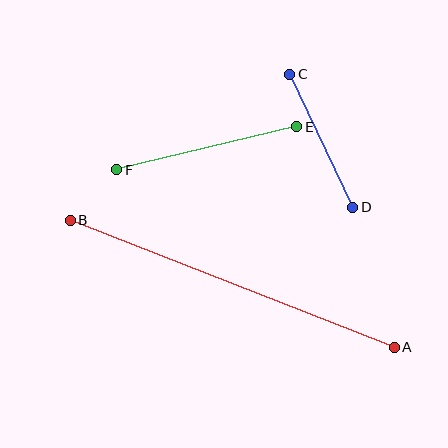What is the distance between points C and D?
The distance is approximately 147 pixels.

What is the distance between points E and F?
The distance is approximately 185 pixels.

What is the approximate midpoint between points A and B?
The midpoint is at approximately (232, 284) pixels.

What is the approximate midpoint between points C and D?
The midpoint is at approximately (321, 141) pixels.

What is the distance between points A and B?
The distance is approximately 348 pixels.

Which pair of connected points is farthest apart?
Points A and B are farthest apart.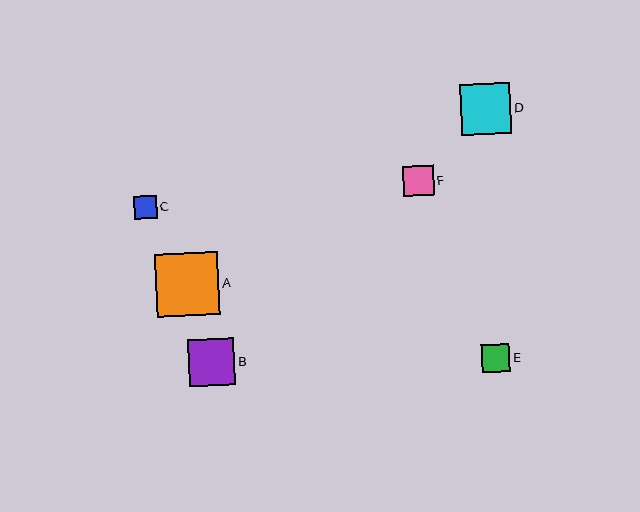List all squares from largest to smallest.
From largest to smallest: A, D, B, F, E, C.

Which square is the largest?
Square A is the largest with a size of approximately 63 pixels.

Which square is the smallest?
Square C is the smallest with a size of approximately 23 pixels.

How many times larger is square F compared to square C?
Square F is approximately 1.3 times the size of square C.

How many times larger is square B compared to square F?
Square B is approximately 1.5 times the size of square F.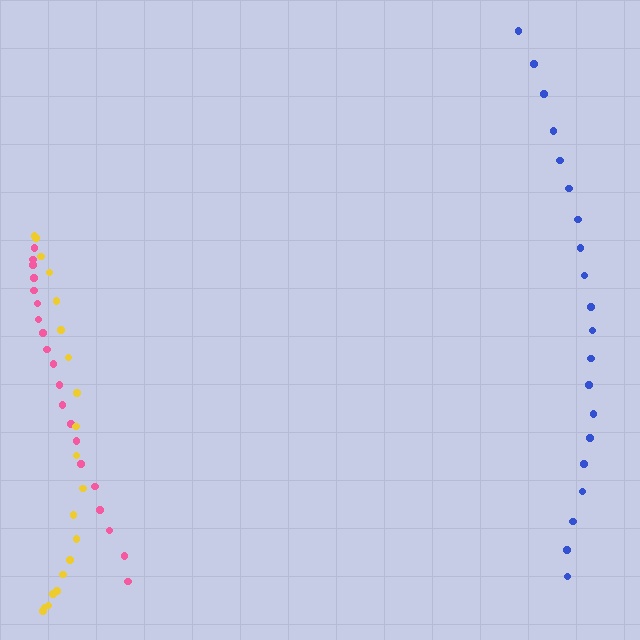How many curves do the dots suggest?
There are 3 distinct paths.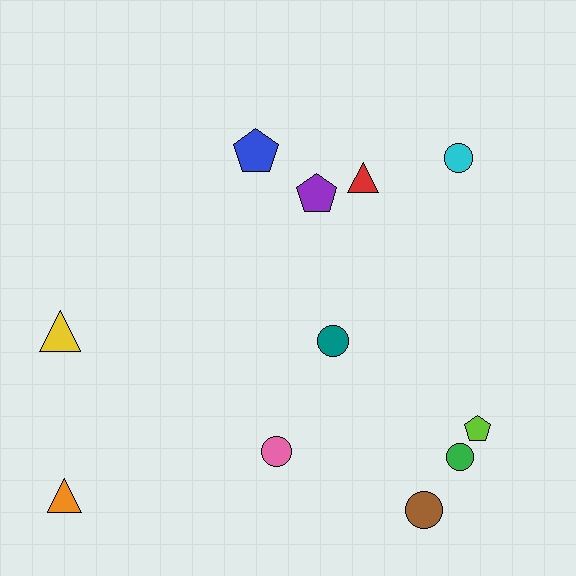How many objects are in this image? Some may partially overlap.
There are 11 objects.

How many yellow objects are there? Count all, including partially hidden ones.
There is 1 yellow object.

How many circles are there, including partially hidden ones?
There are 5 circles.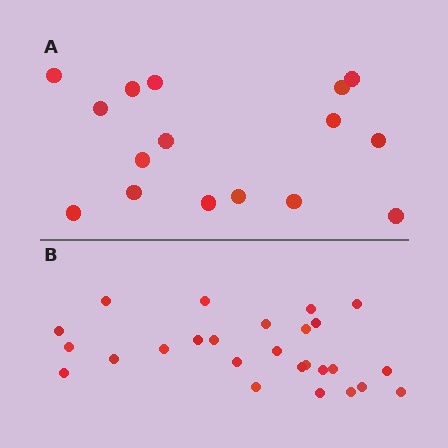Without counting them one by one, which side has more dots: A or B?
Region B (the bottom region) has more dots.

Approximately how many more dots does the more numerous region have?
Region B has roughly 10 or so more dots than region A.